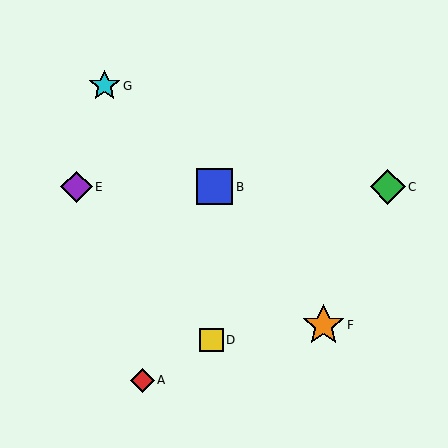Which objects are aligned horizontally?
Objects B, C, E are aligned horizontally.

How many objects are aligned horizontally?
3 objects (B, C, E) are aligned horizontally.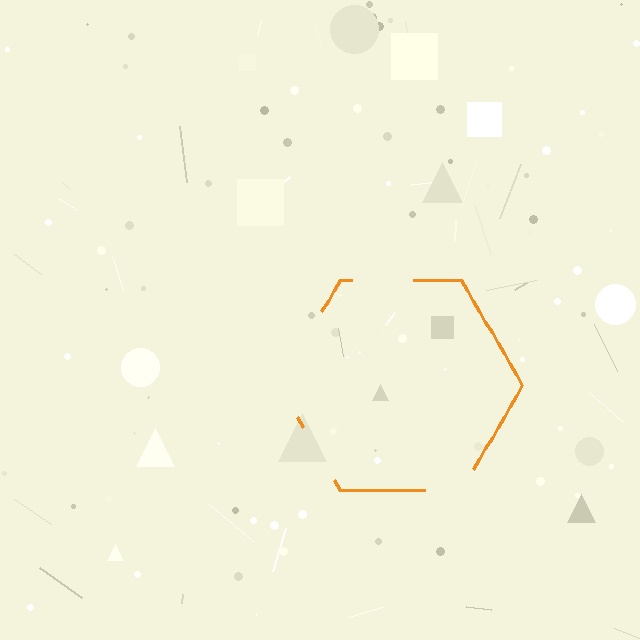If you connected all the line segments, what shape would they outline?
They would outline a hexagon.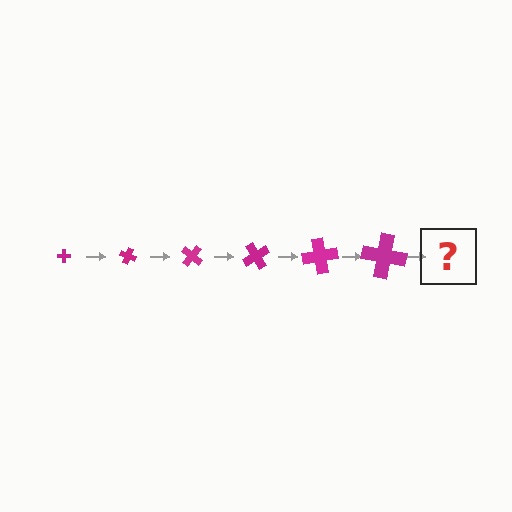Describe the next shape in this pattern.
It should be a cross, larger than the previous one and rotated 120 degrees from the start.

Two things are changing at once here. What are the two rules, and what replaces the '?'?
The two rules are that the cross grows larger each step and it rotates 20 degrees each step. The '?' should be a cross, larger than the previous one and rotated 120 degrees from the start.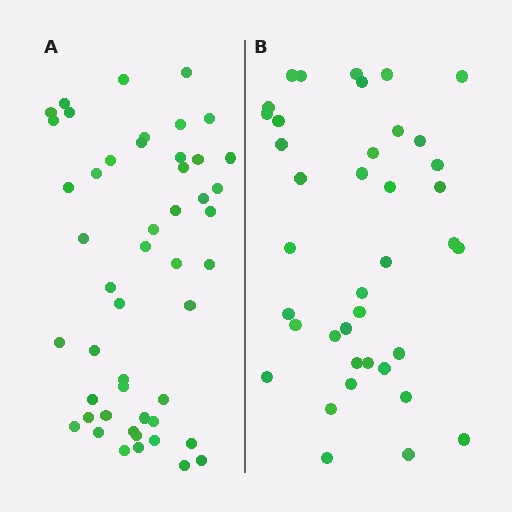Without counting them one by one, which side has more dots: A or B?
Region A (the left region) has more dots.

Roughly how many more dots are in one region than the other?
Region A has roughly 10 or so more dots than region B.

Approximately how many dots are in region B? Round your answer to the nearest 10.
About 40 dots. (The exact count is 39, which rounds to 40.)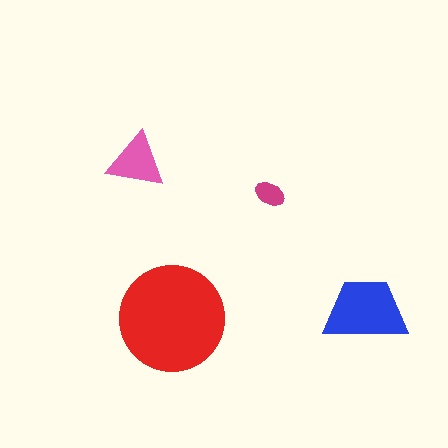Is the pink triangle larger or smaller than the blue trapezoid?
Smaller.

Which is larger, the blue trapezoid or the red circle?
The red circle.